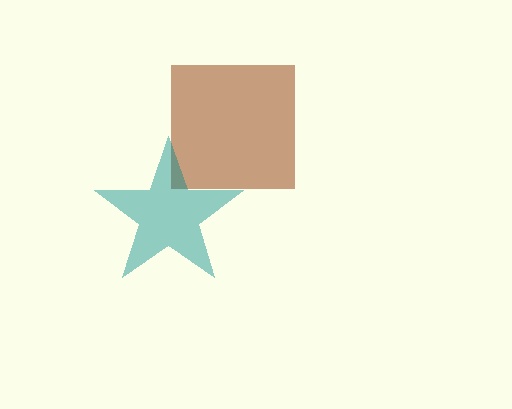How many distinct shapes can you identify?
There are 2 distinct shapes: a brown square, a teal star.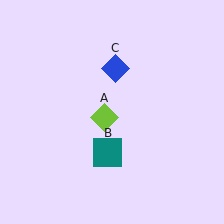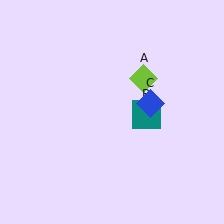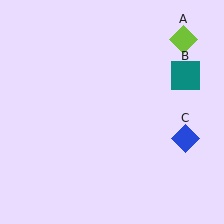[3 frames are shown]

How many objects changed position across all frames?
3 objects changed position: lime diamond (object A), teal square (object B), blue diamond (object C).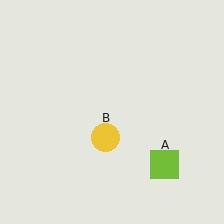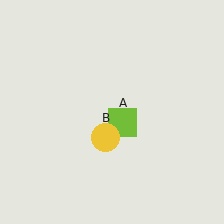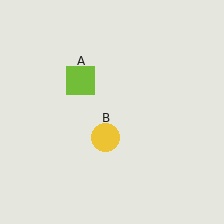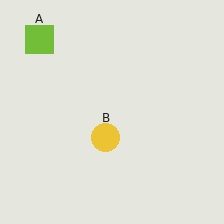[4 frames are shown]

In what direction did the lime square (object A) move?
The lime square (object A) moved up and to the left.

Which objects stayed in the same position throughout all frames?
Yellow circle (object B) remained stationary.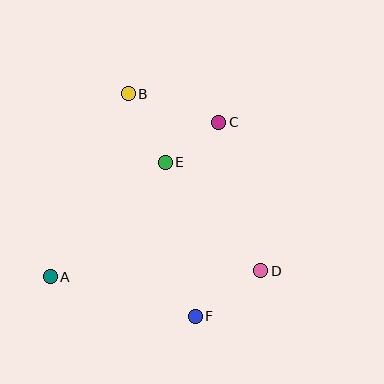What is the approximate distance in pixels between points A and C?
The distance between A and C is approximately 229 pixels.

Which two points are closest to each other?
Points C and E are closest to each other.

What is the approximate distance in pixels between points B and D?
The distance between B and D is approximately 221 pixels.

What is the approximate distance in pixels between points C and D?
The distance between C and D is approximately 154 pixels.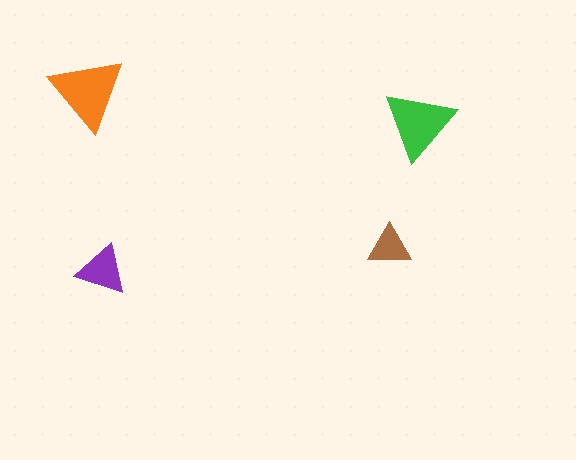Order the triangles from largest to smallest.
the orange one, the green one, the purple one, the brown one.